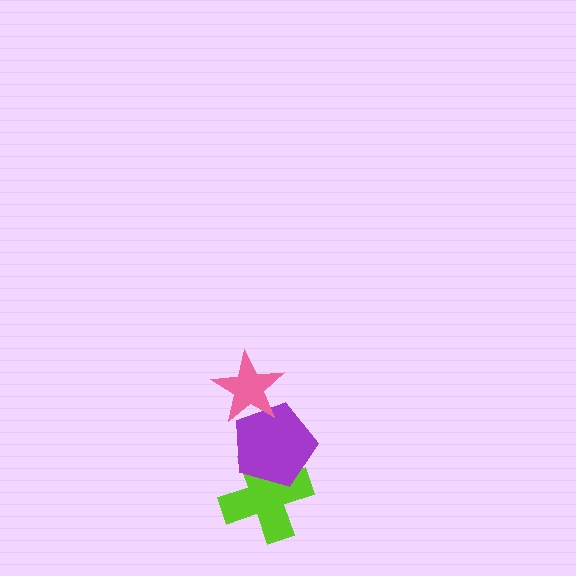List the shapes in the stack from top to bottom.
From top to bottom: the pink star, the purple pentagon, the lime cross.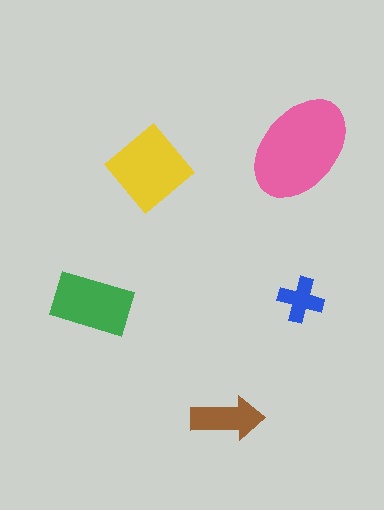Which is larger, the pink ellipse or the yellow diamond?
The pink ellipse.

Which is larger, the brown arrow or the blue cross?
The brown arrow.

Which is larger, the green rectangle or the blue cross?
The green rectangle.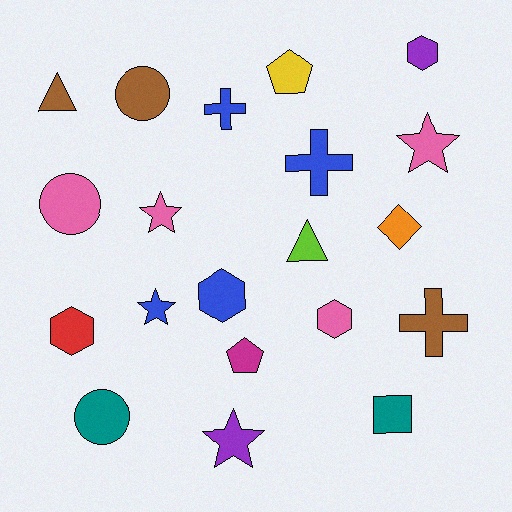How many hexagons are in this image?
There are 4 hexagons.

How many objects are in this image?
There are 20 objects.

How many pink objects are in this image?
There are 4 pink objects.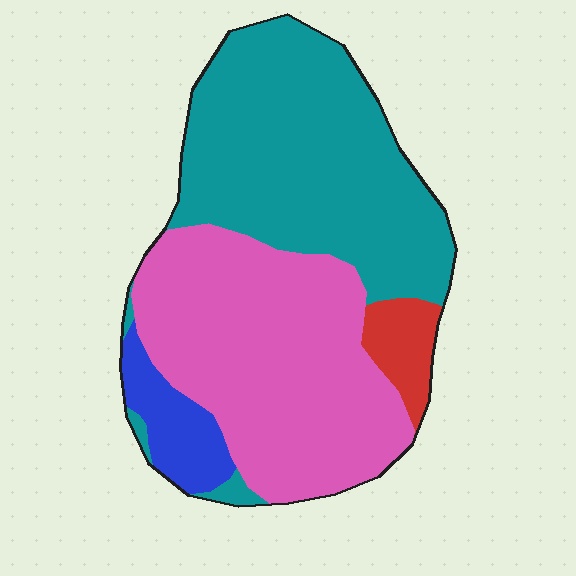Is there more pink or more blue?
Pink.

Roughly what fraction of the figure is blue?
Blue covers roughly 10% of the figure.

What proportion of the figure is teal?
Teal covers around 45% of the figure.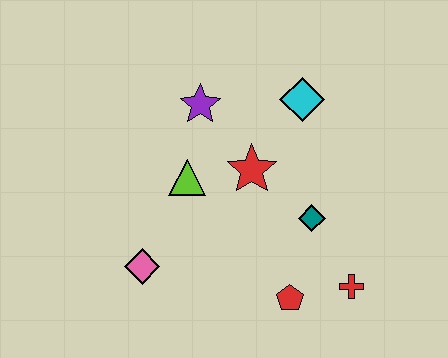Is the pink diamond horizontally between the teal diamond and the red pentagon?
No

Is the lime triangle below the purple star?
Yes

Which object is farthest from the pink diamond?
The cyan diamond is farthest from the pink diamond.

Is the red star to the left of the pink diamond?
No